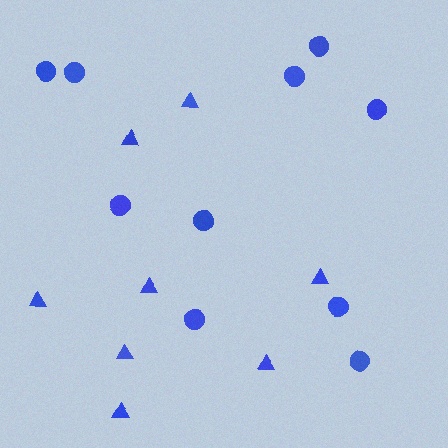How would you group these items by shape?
There are 2 groups: one group of triangles (8) and one group of circles (10).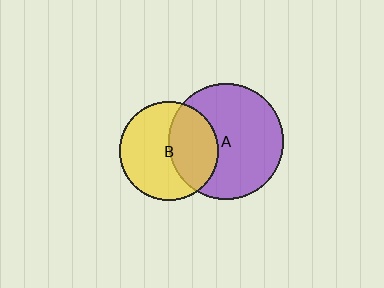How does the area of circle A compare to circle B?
Approximately 1.4 times.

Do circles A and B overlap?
Yes.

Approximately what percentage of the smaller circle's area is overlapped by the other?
Approximately 40%.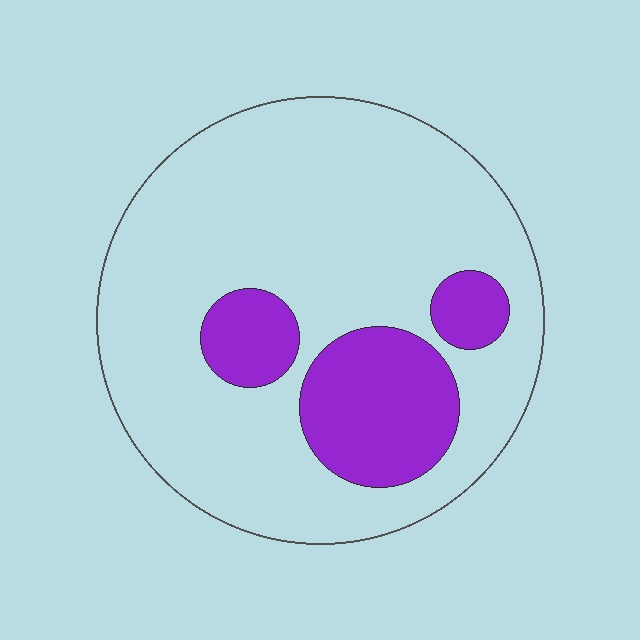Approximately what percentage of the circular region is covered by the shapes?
Approximately 20%.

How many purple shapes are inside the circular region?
3.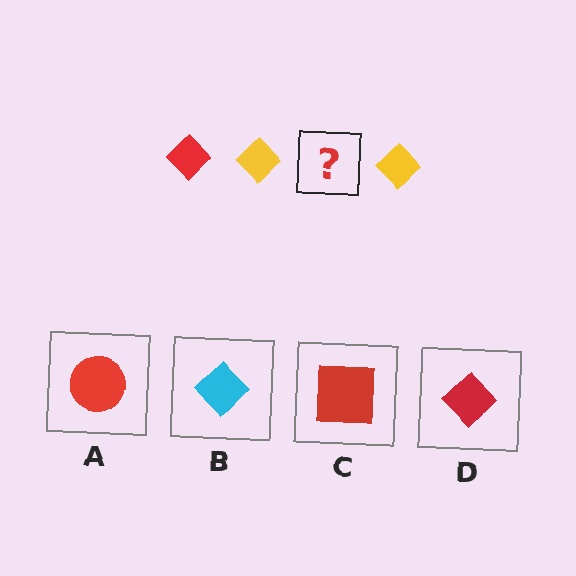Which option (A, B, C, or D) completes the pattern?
D.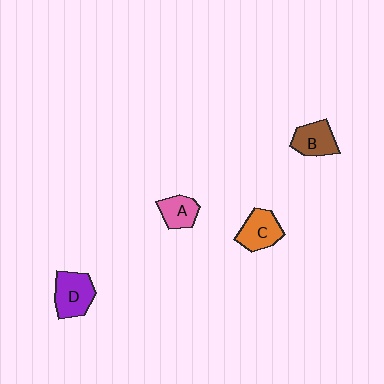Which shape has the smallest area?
Shape A (pink).